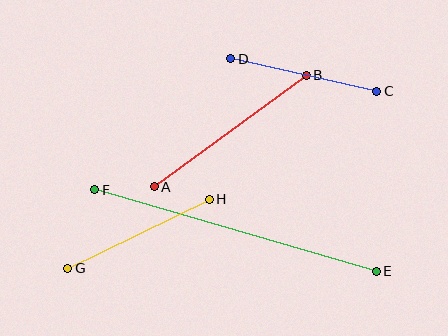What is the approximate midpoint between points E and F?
The midpoint is at approximately (235, 231) pixels.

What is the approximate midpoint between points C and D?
The midpoint is at approximately (304, 75) pixels.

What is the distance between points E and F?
The distance is approximately 293 pixels.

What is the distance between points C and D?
The distance is approximately 149 pixels.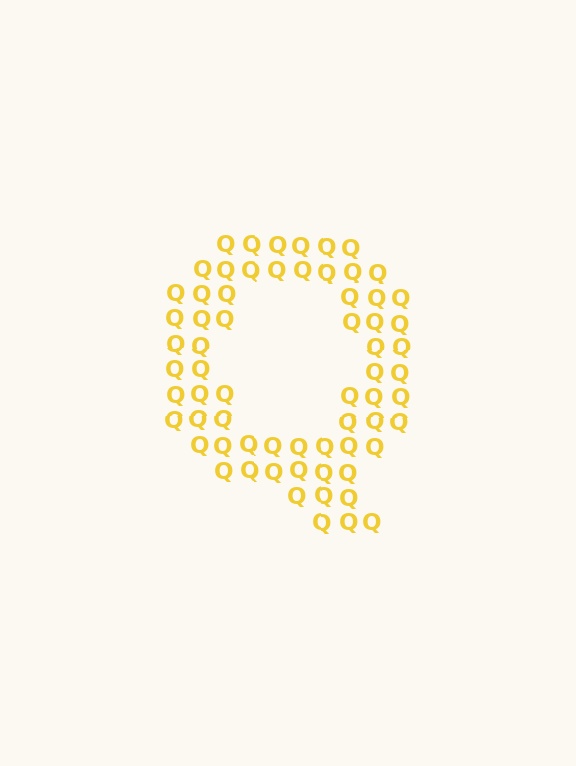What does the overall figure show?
The overall figure shows the letter Q.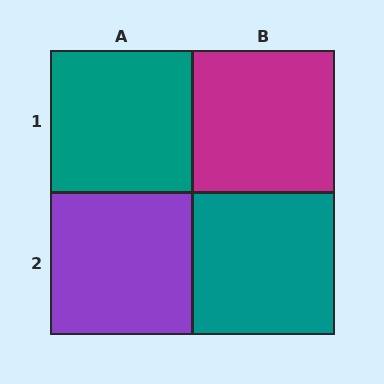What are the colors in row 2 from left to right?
Purple, teal.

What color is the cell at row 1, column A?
Teal.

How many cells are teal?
2 cells are teal.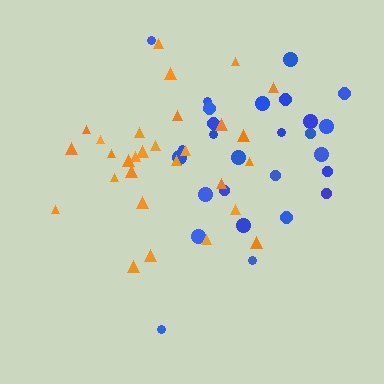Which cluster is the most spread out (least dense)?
Blue.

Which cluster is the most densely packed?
Orange.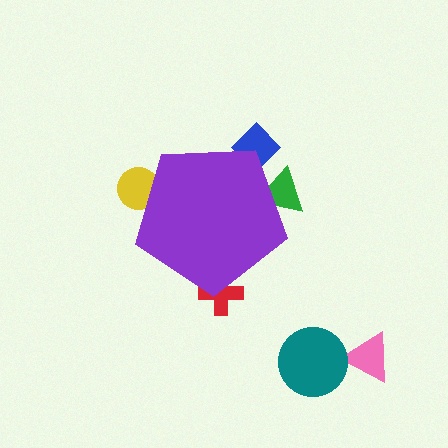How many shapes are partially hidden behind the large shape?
4 shapes are partially hidden.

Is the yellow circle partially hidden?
Yes, the yellow circle is partially hidden behind the purple pentagon.